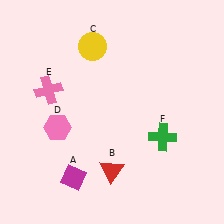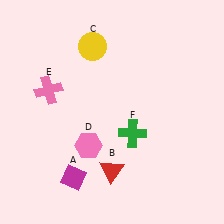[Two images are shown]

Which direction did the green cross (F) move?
The green cross (F) moved left.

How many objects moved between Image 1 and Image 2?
2 objects moved between the two images.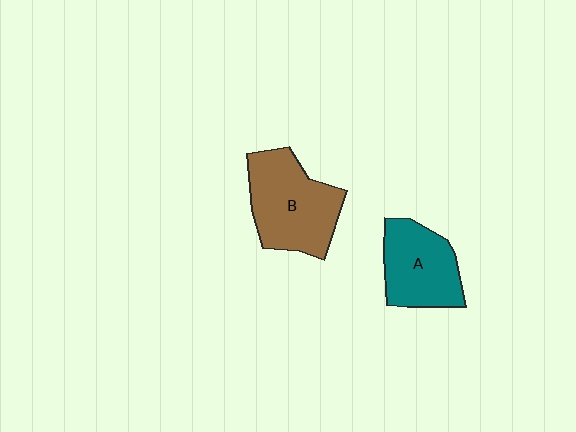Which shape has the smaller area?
Shape A (teal).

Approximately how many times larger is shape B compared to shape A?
Approximately 1.3 times.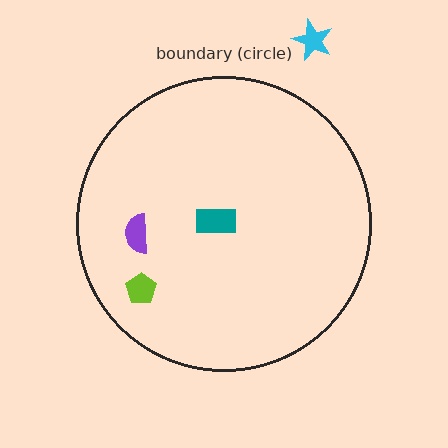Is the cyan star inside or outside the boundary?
Outside.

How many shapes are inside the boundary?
3 inside, 1 outside.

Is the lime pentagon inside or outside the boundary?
Inside.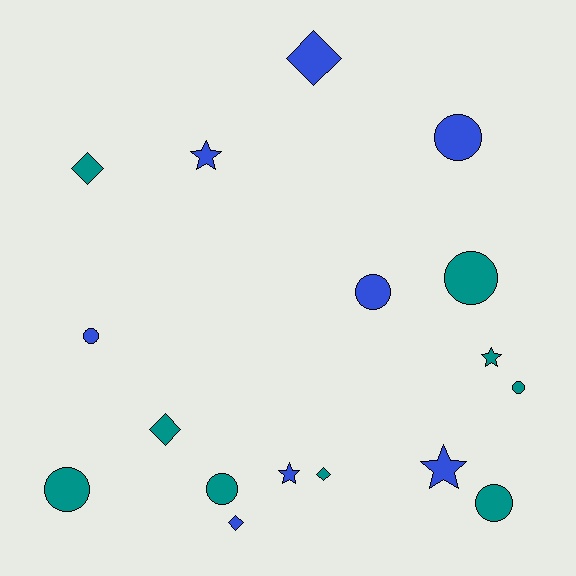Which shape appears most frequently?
Circle, with 8 objects.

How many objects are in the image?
There are 17 objects.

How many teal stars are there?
There is 1 teal star.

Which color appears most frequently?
Teal, with 9 objects.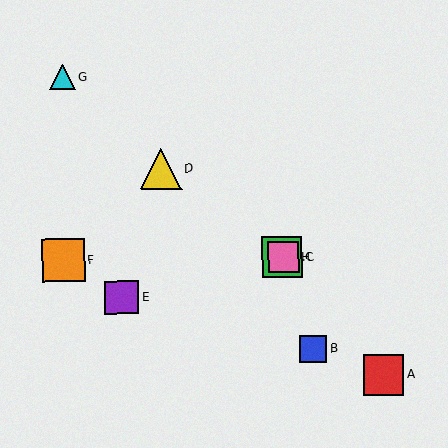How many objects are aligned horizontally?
3 objects (C, F, H) are aligned horizontally.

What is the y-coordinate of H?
Object H is at y≈257.